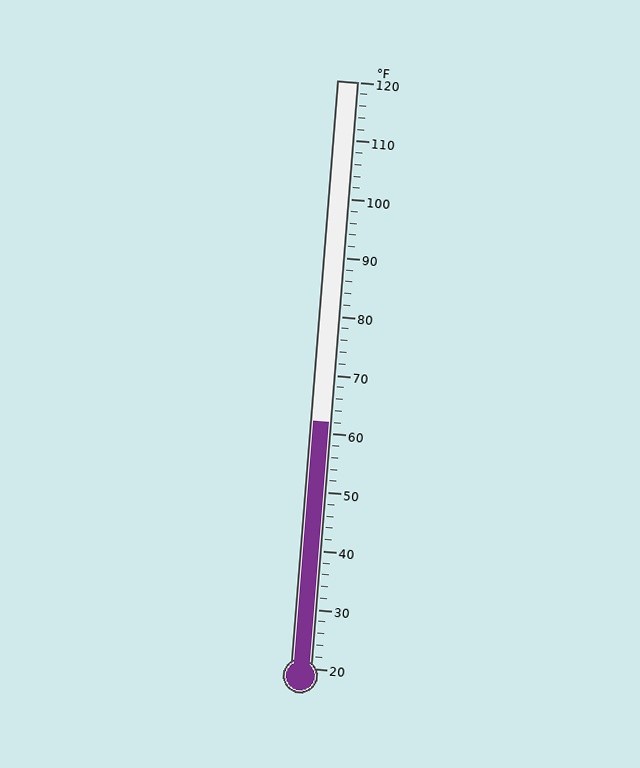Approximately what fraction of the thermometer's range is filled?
The thermometer is filled to approximately 40% of its range.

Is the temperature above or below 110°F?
The temperature is below 110°F.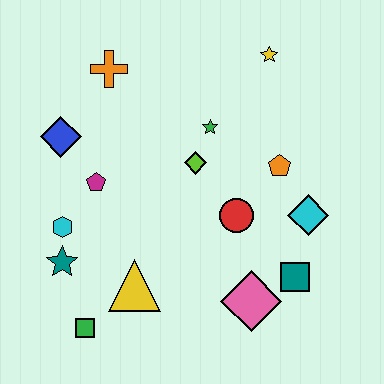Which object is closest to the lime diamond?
The green star is closest to the lime diamond.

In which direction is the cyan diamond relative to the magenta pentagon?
The cyan diamond is to the right of the magenta pentagon.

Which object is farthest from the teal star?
The yellow star is farthest from the teal star.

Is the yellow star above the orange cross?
Yes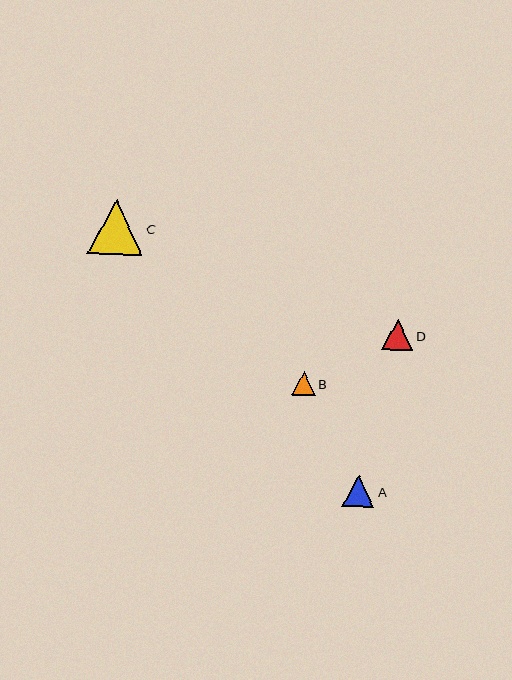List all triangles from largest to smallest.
From largest to smallest: C, A, D, B.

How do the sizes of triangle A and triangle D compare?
Triangle A and triangle D are approximately the same size.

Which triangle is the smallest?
Triangle B is the smallest with a size of approximately 24 pixels.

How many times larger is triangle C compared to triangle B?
Triangle C is approximately 2.3 times the size of triangle B.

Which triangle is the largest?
Triangle C is the largest with a size of approximately 55 pixels.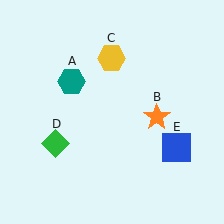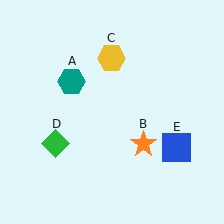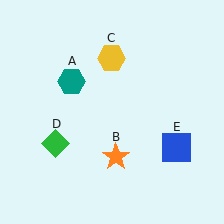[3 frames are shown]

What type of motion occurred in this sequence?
The orange star (object B) rotated clockwise around the center of the scene.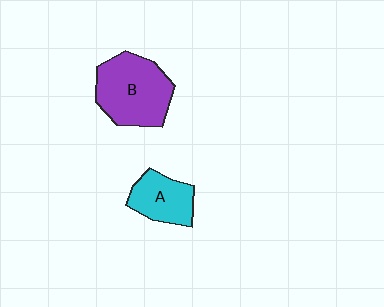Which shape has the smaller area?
Shape A (cyan).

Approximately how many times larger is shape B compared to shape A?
Approximately 1.7 times.